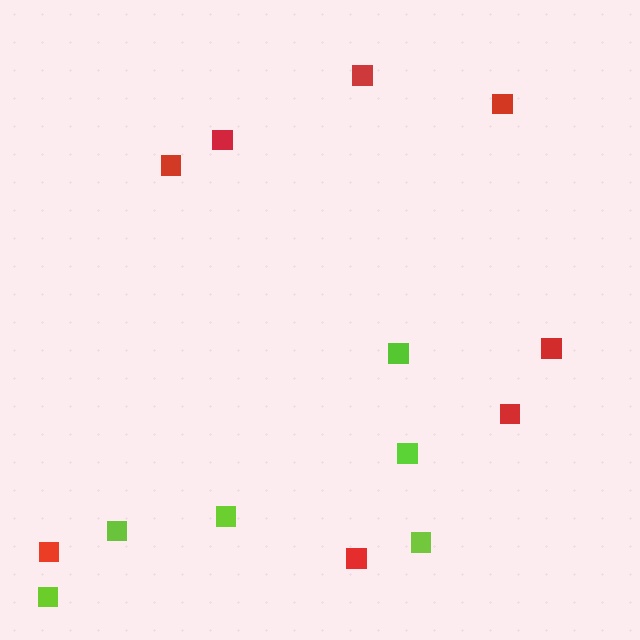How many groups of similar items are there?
There are 2 groups: one group of lime squares (6) and one group of red squares (8).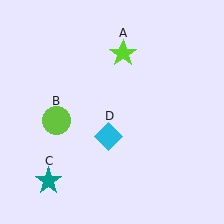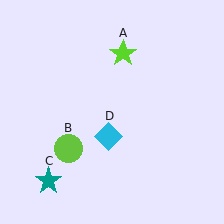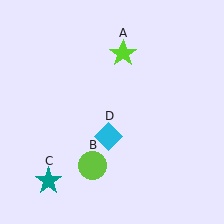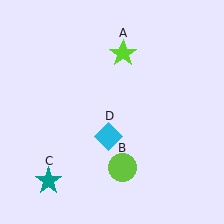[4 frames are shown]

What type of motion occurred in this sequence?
The lime circle (object B) rotated counterclockwise around the center of the scene.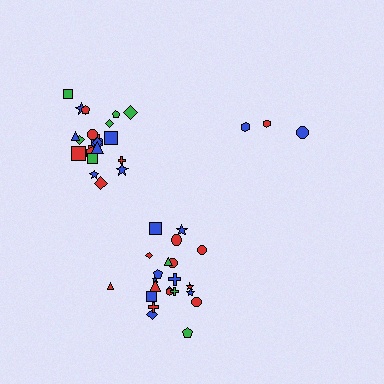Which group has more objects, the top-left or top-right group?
The top-left group.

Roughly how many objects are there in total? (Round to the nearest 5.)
Roughly 45 objects in total.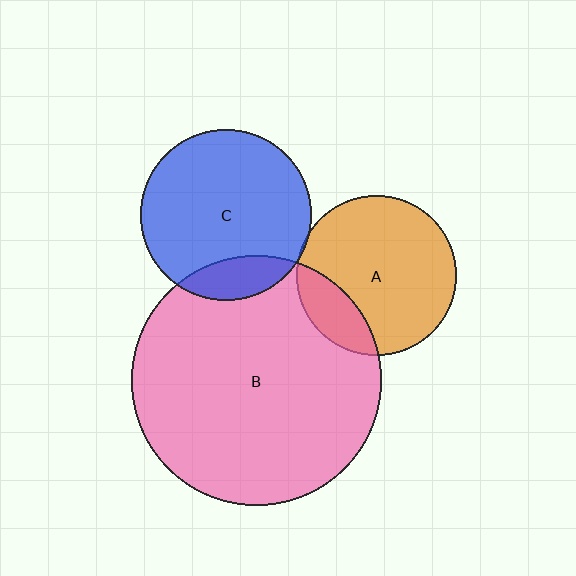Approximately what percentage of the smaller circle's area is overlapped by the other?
Approximately 5%.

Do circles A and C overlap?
Yes.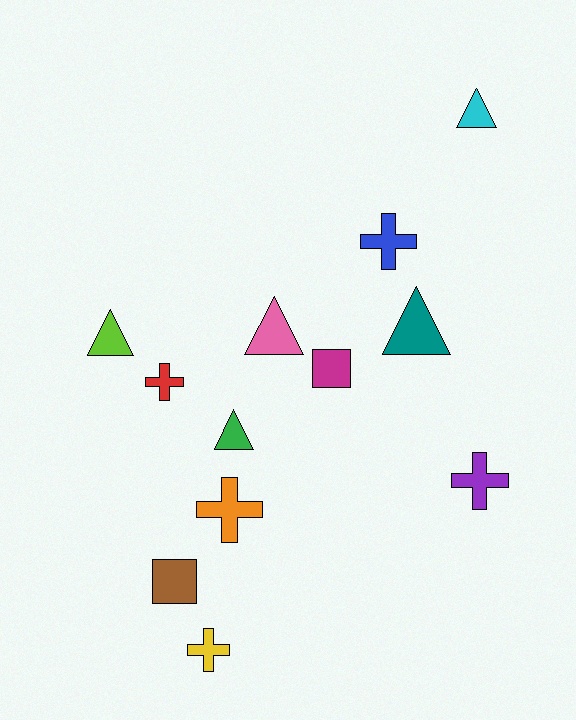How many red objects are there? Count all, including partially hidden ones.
There is 1 red object.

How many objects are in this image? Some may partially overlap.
There are 12 objects.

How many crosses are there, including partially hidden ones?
There are 5 crosses.